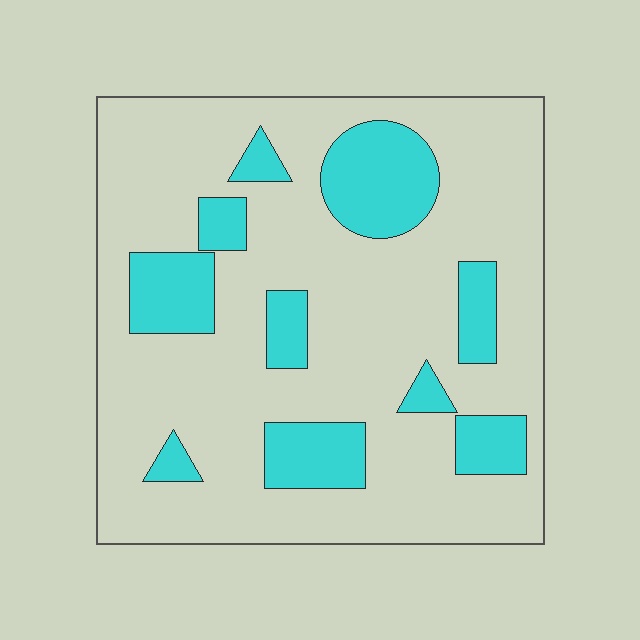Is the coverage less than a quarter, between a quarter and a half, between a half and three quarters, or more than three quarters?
Less than a quarter.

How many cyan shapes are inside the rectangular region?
10.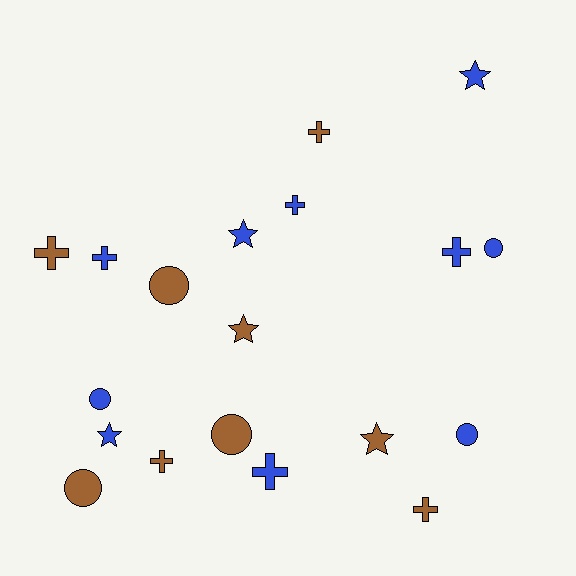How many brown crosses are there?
There are 4 brown crosses.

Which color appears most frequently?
Blue, with 10 objects.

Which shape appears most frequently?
Cross, with 8 objects.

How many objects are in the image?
There are 19 objects.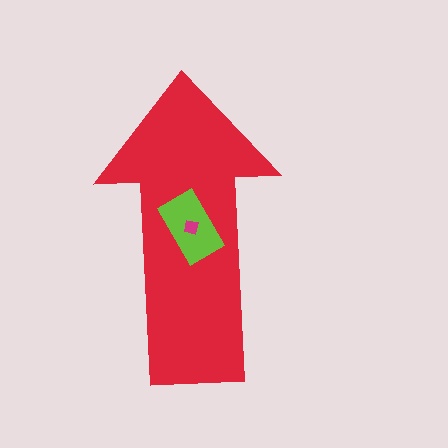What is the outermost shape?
The red arrow.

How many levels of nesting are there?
3.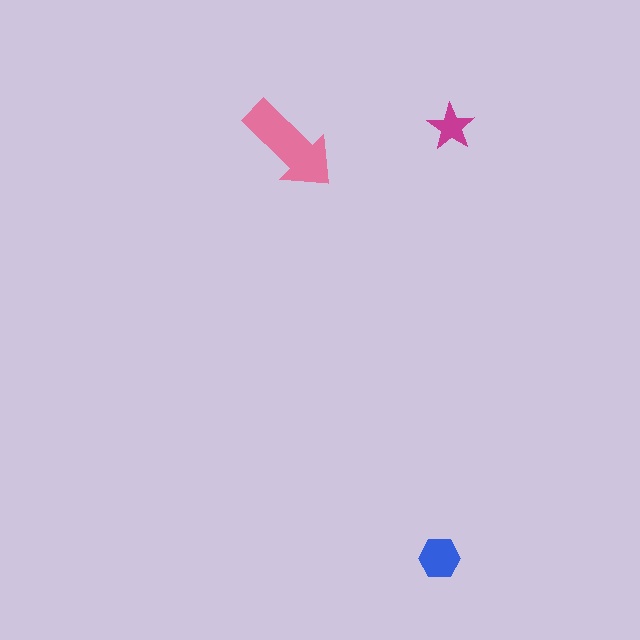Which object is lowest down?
The blue hexagon is bottommost.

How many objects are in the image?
There are 3 objects in the image.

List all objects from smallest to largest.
The magenta star, the blue hexagon, the pink arrow.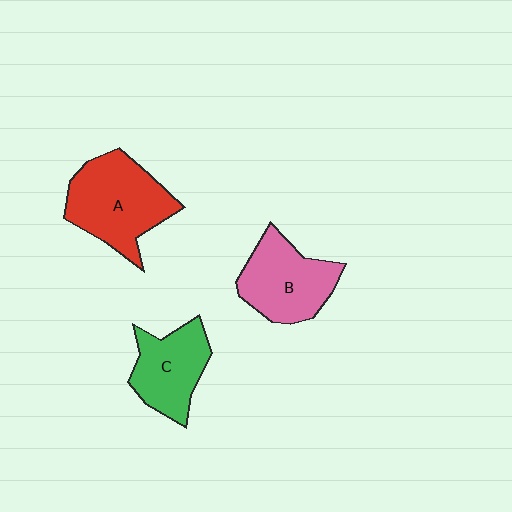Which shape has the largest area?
Shape A (red).